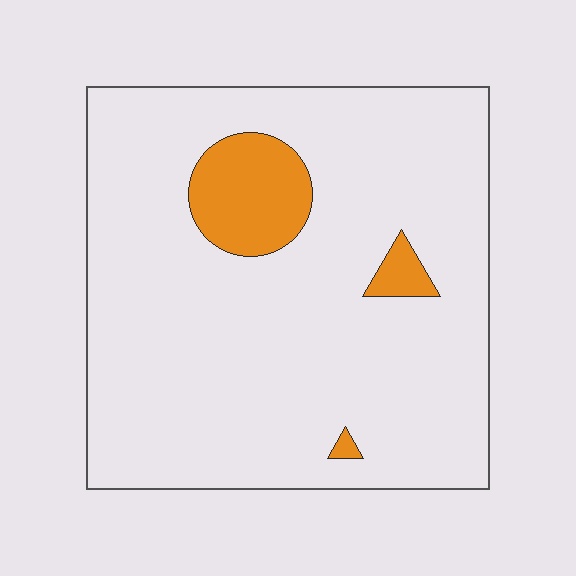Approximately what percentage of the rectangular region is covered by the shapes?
Approximately 10%.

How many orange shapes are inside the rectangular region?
3.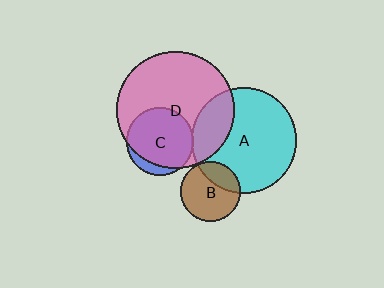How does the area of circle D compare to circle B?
Approximately 3.9 times.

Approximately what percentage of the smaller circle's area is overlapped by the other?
Approximately 30%.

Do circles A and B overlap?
Yes.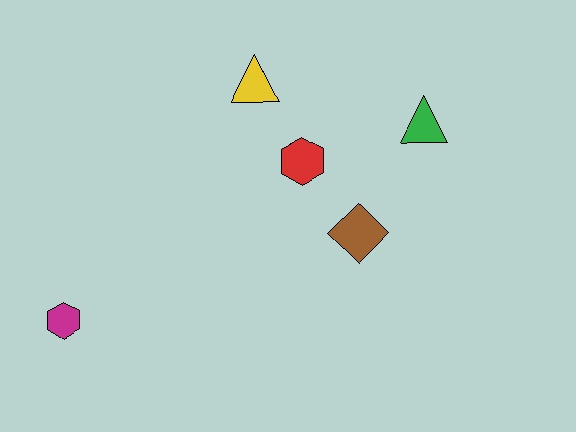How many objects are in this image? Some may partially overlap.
There are 5 objects.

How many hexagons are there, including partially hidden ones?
There are 2 hexagons.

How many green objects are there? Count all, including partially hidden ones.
There is 1 green object.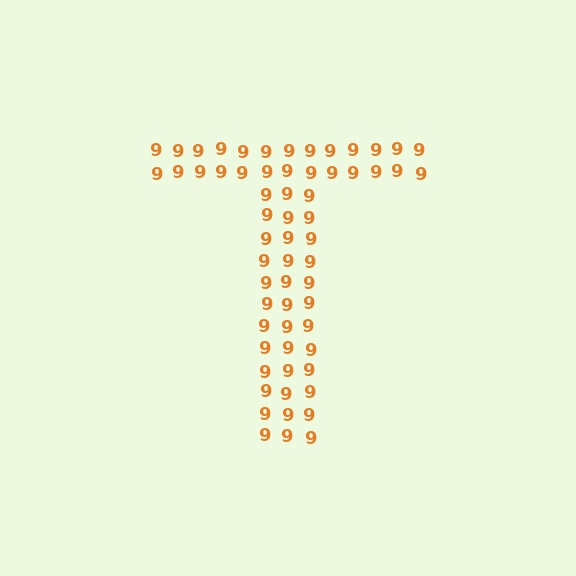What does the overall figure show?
The overall figure shows the letter T.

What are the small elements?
The small elements are digit 9's.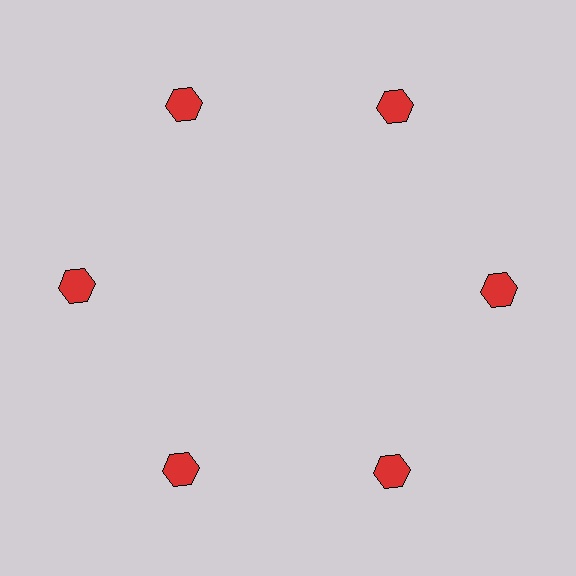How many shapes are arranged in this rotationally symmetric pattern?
There are 6 shapes, arranged in 6 groups of 1.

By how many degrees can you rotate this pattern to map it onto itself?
The pattern maps onto itself every 60 degrees of rotation.